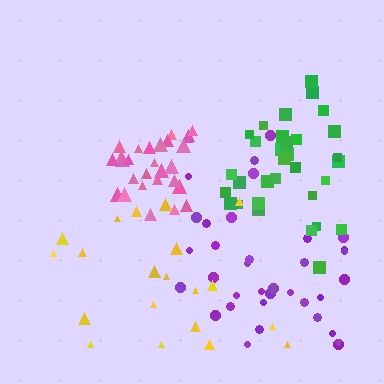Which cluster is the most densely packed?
Pink.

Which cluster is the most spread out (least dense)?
Yellow.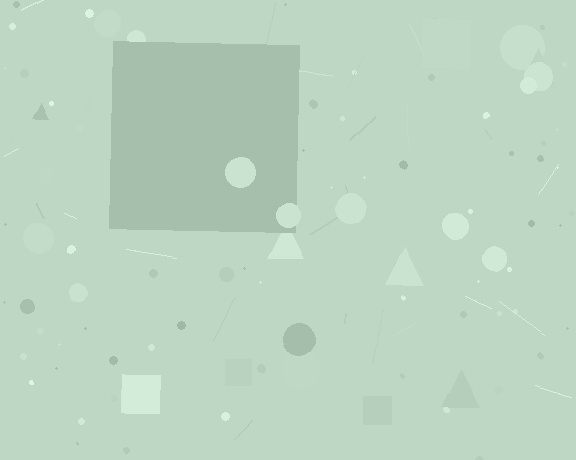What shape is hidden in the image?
A square is hidden in the image.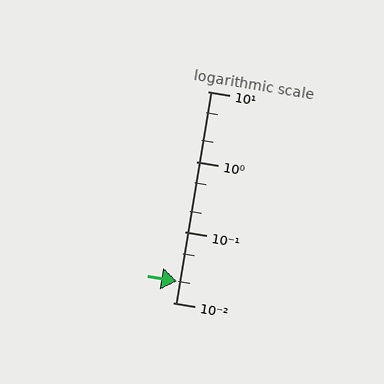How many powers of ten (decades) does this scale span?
The scale spans 3 decades, from 0.01 to 10.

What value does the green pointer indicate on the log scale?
The pointer indicates approximately 0.02.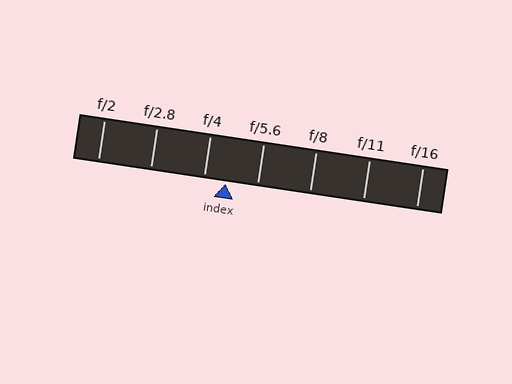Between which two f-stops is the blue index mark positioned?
The index mark is between f/4 and f/5.6.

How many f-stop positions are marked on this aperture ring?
There are 7 f-stop positions marked.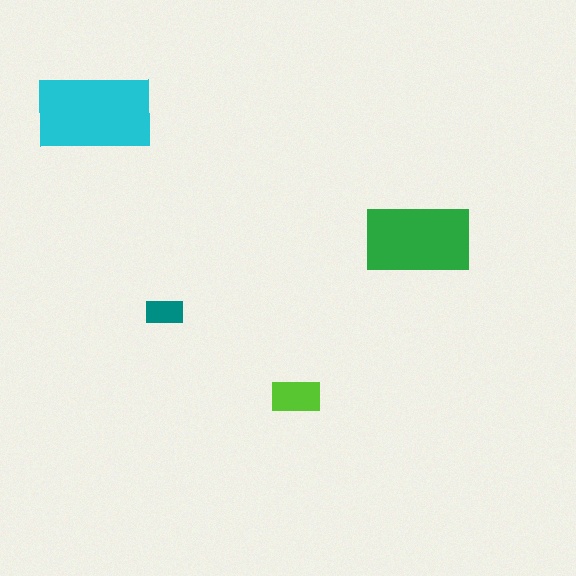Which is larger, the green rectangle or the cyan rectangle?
The cyan one.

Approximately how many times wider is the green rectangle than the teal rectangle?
About 3 times wider.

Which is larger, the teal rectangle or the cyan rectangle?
The cyan one.